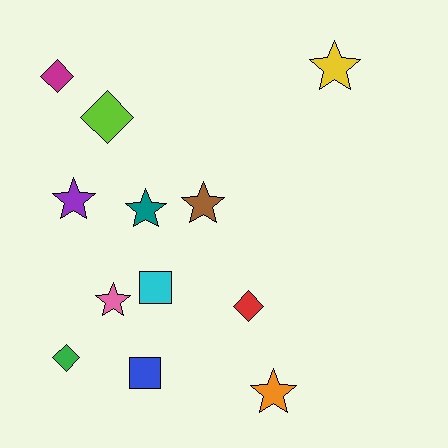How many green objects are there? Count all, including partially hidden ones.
There is 1 green object.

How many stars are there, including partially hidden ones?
There are 6 stars.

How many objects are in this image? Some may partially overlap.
There are 12 objects.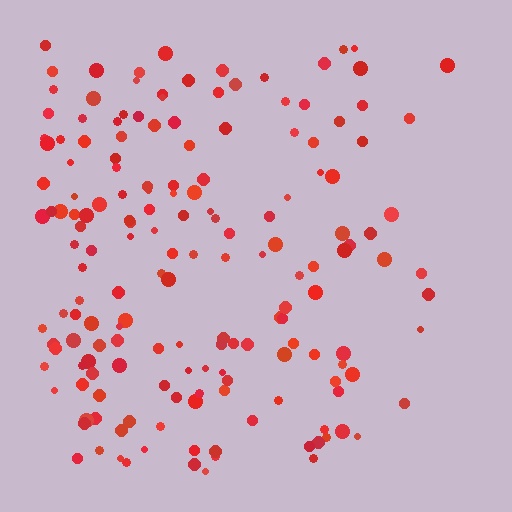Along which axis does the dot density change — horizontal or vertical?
Horizontal.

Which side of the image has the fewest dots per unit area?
The right.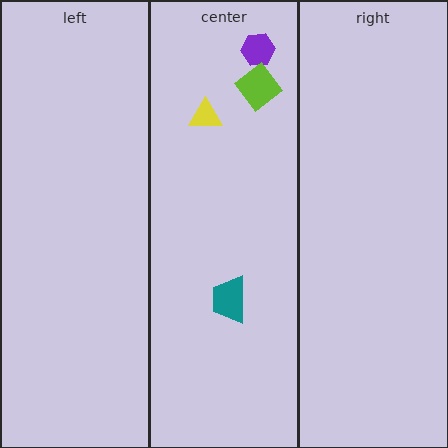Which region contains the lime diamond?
The center region.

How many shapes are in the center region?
4.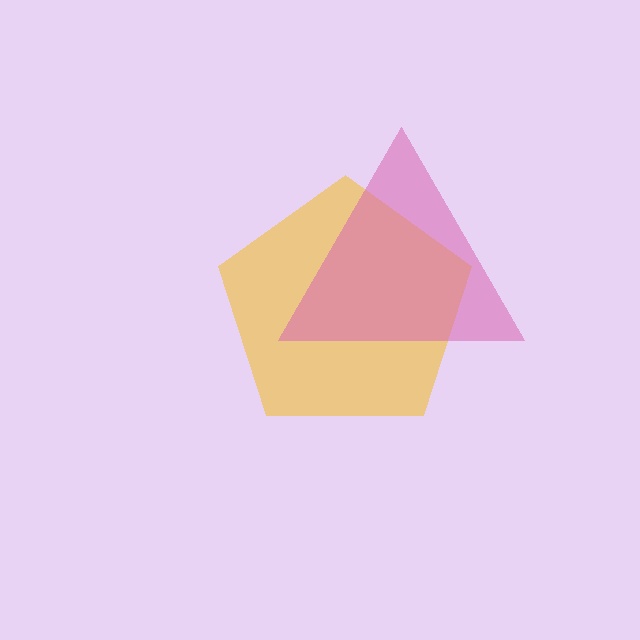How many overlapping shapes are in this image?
There are 2 overlapping shapes in the image.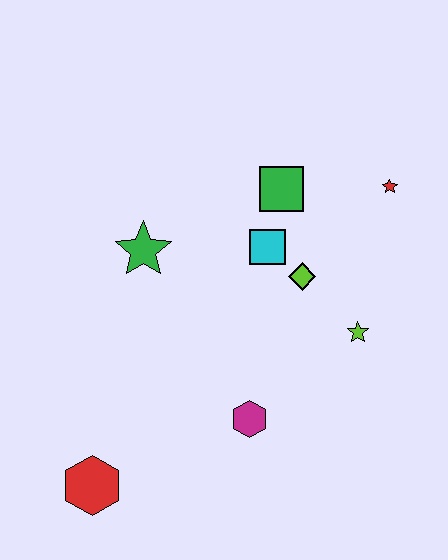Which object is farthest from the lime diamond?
The red hexagon is farthest from the lime diamond.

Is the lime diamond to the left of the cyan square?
No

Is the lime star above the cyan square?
No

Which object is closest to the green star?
The cyan square is closest to the green star.